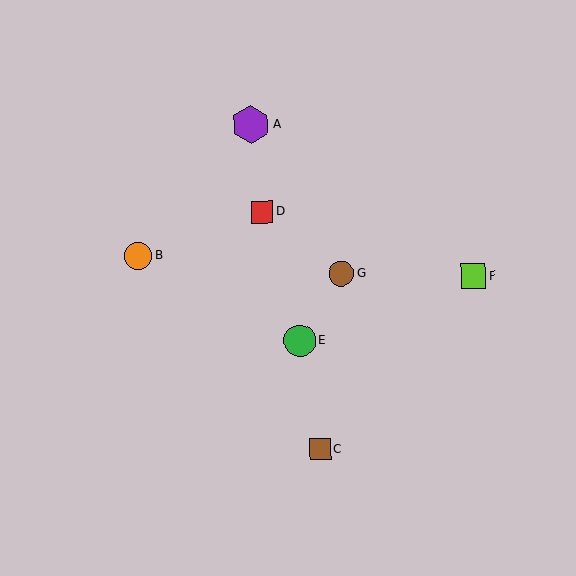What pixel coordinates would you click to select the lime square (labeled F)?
Click at (473, 276) to select the lime square F.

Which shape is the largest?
The purple hexagon (labeled A) is the largest.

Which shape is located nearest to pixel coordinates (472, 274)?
The lime square (labeled F) at (473, 276) is nearest to that location.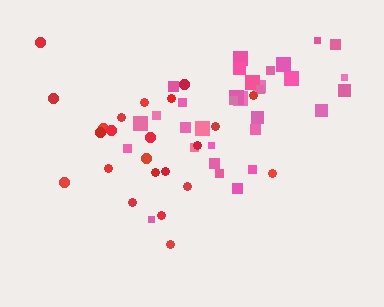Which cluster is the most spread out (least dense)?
Red.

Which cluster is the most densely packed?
Pink.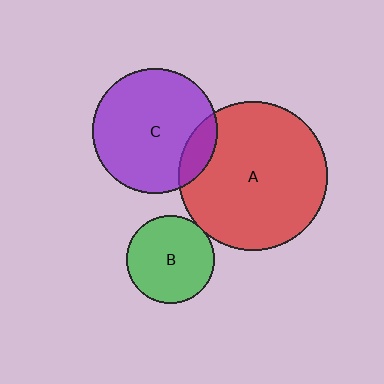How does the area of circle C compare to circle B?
Approximately 2.0 times.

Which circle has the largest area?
Circle A (red).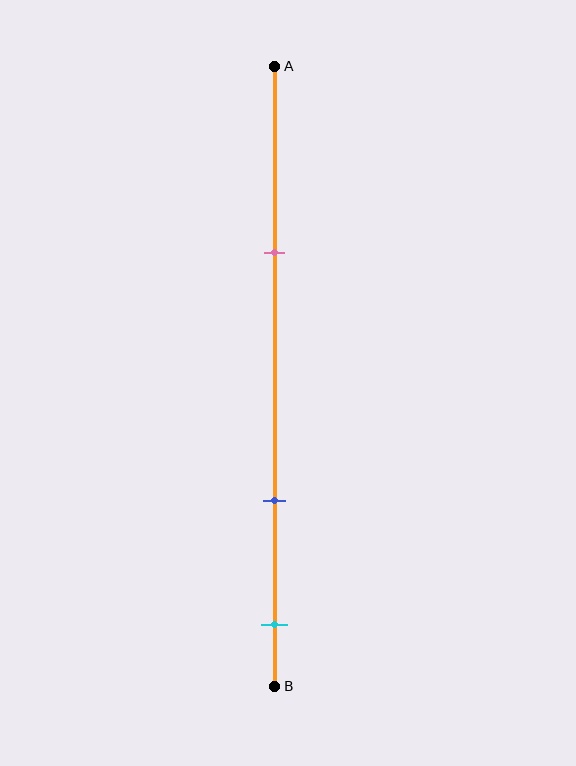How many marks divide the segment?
There are 3 marks dividing the segment.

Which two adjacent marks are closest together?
The blue and cyan marks are the closest adjacent pair.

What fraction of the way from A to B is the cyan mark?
The cyan mark is approximately 90% (0.9) of the way from A to B.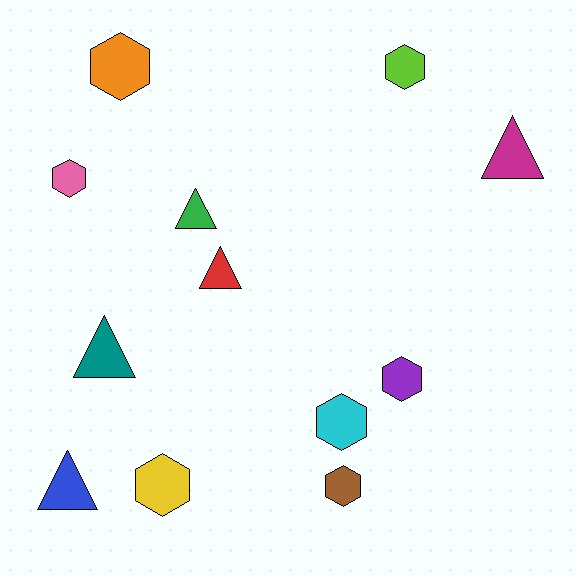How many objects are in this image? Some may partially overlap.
There are 12 objects.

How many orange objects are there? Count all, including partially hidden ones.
There is 1 orange object.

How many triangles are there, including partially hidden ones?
There are 5 triangles.